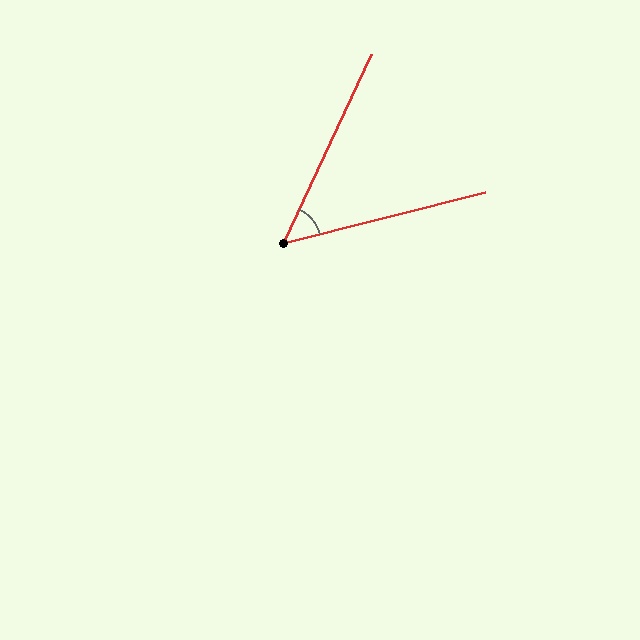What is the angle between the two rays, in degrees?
Approximately 51 degrees.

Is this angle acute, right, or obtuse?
It is acute.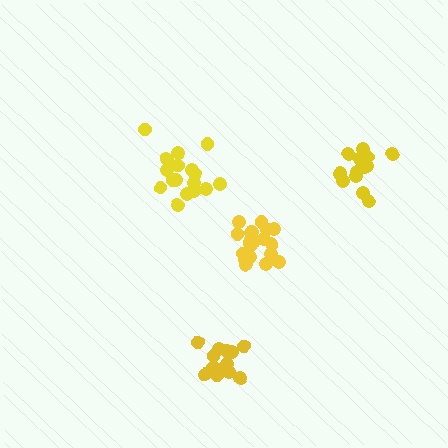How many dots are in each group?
Group 1: 17 dots, Group 2: 13 dots, Group 3: 19 dots, Group 4: 14 dots (63 total).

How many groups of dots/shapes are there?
There are 4 groups.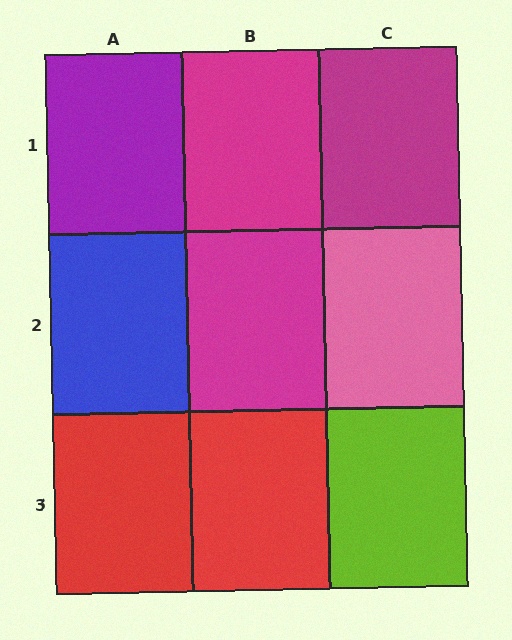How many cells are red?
2 cells are red.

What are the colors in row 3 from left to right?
Red, red, lime.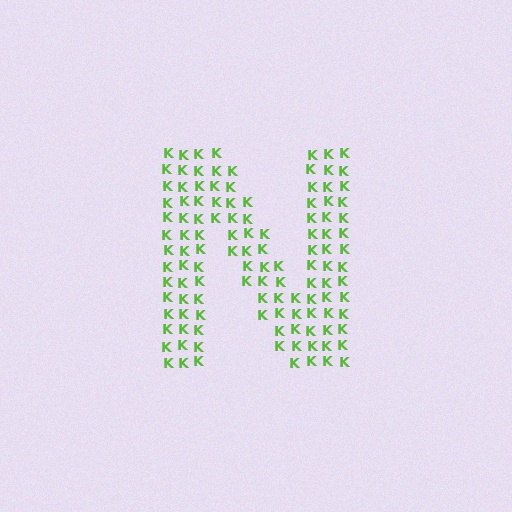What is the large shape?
The large shape is the letter N.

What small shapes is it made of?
It is made of small letter K's.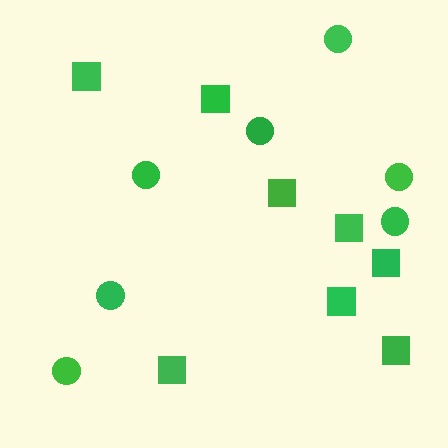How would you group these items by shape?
There are 2 groups: one group of squares (8) and one group of circles (7).